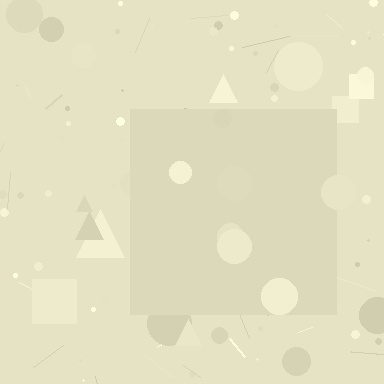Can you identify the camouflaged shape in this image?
The camouflaged shape is a square.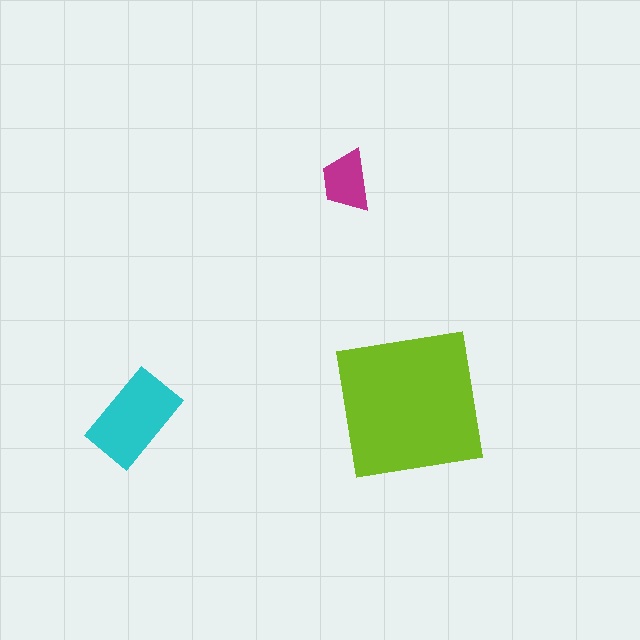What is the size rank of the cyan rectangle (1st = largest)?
2nd.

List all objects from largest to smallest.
The lime square, the cyan rectangle, the magenta trapezoid.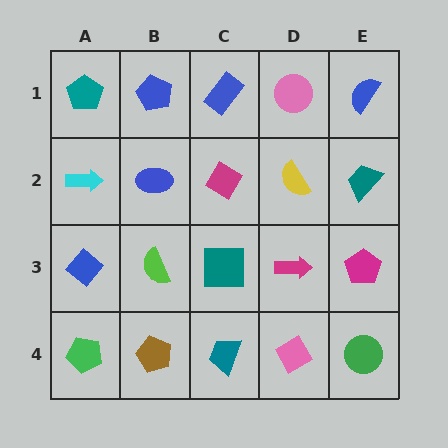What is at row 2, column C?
A magenta diamond.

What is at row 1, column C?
A blue rectangle.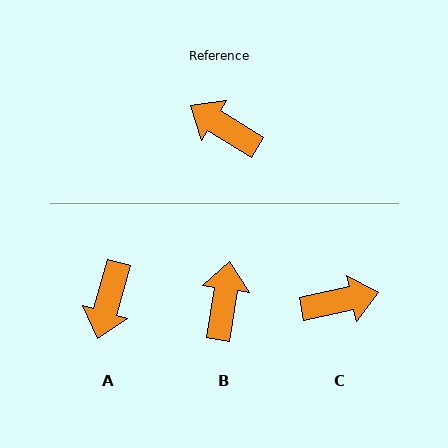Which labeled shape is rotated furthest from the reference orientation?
C, about 137 degrees away.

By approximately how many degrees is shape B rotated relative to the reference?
Approximately 67 degrees clockwise.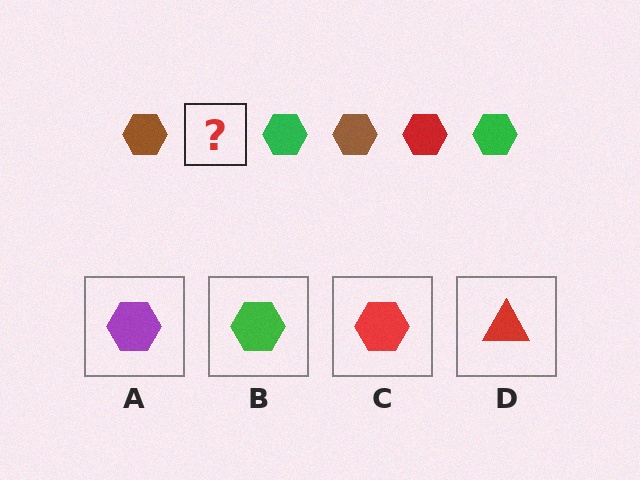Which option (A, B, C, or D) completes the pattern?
C.